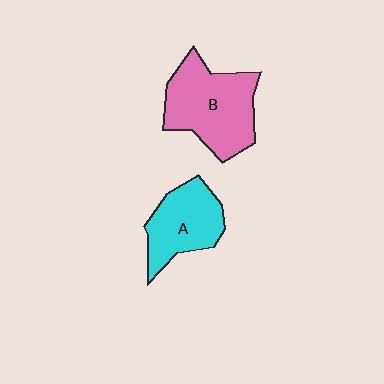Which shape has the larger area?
Shape B (pink).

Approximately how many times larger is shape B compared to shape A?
Approximately 1.4 times.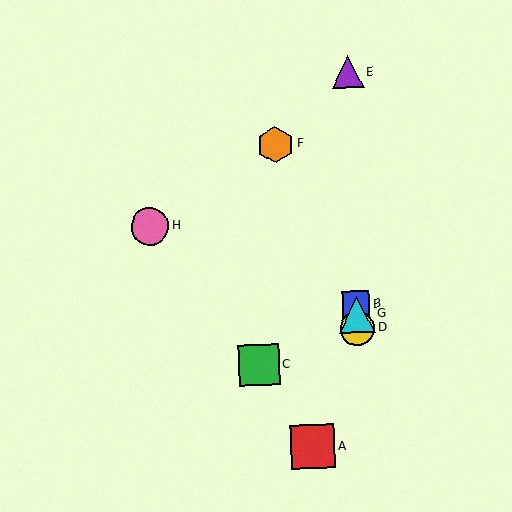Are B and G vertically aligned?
Yes, both are at x≈356.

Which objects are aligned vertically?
Objects B, D, E, G are aligned vertically.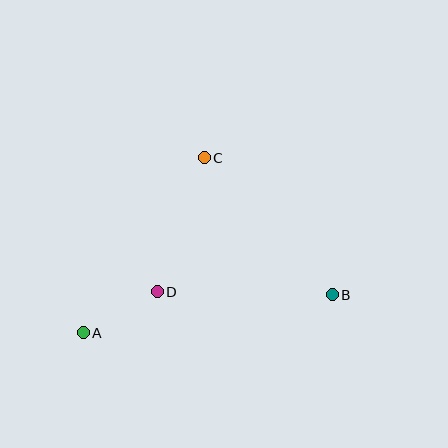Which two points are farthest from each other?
Points A and B are farthest from each other.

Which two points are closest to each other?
Points A and D are closest to each other.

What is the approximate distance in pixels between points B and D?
The distance between B and D is approximately 175 pixels.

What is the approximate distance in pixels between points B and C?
The distance between B and C is approximately 187 pixels.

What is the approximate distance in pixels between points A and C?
The distance between A and C is approximately 213 pixels.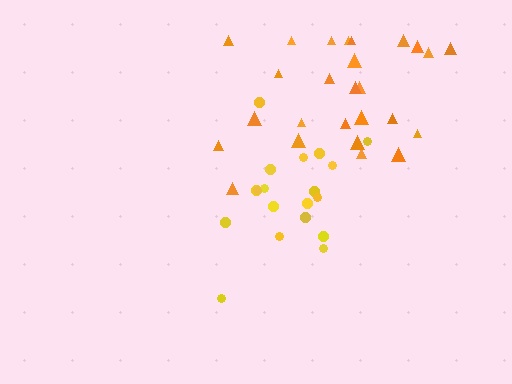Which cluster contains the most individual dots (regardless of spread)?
Orange (26).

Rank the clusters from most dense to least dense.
yellow, orange.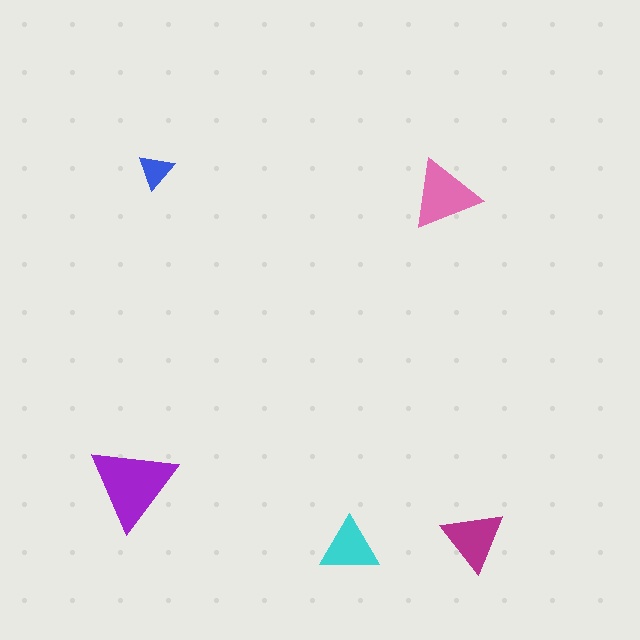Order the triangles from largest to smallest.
the purple one, the pink one, the magenta one, the cyan one, the blue one.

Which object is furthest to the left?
The purple triangle is leftmost.